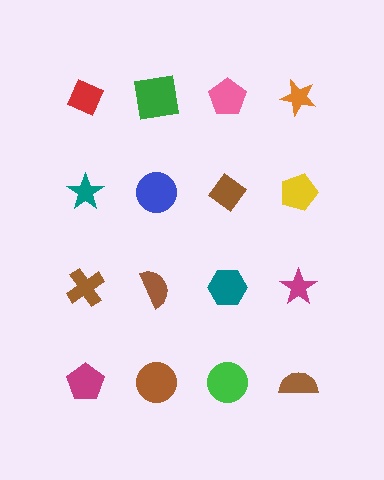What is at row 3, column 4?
A magenta star.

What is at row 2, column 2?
A blue circle.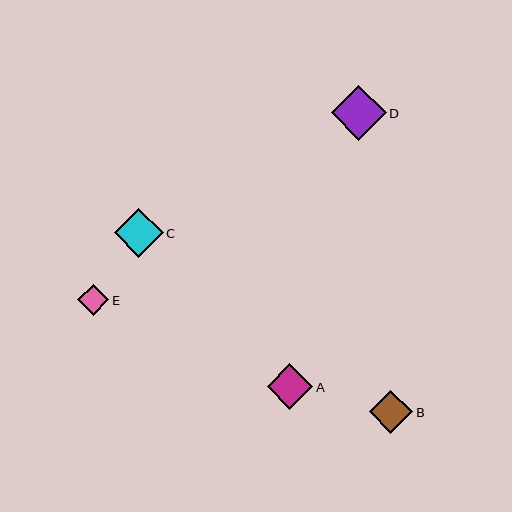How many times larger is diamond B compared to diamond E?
Diamond B is approximately 1.4 times the size of diamond E.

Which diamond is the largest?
Diamond D is the largest with a size of approximately 55 pixels.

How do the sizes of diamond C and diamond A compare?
Diamond C and diamond A are approximately the same size.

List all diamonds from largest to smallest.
From largest to smallest: D, C, A, B, E.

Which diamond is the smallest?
Diamond E is the smallest with a size of approximately 31 pixels.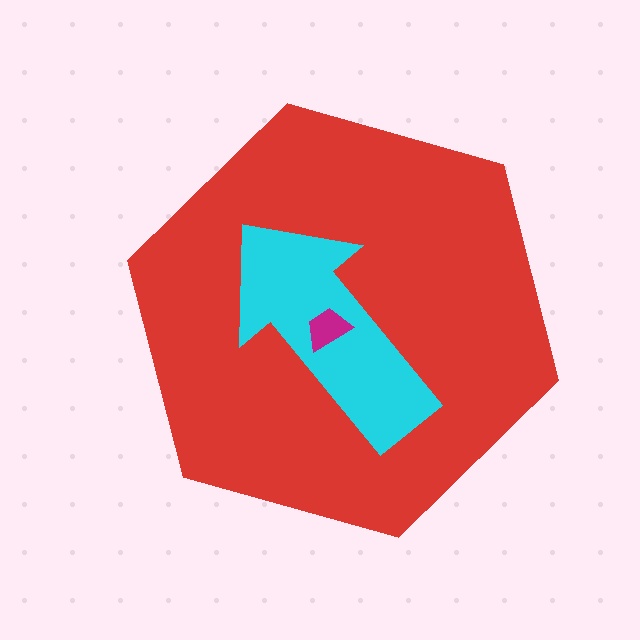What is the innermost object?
The magenta trapezoid.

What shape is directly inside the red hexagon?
The cyan arrow.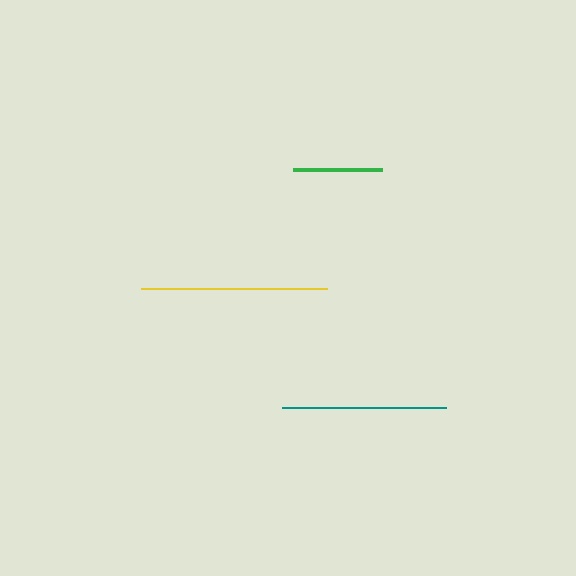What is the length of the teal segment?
The teal segment is approximately 164 pixels long.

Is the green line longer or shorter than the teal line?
The teal line is longer than the green line.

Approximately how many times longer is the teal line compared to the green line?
The teal line is approximately 1.8 times the length of the green line.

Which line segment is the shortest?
The green line is the shortest at approximately 89 pixels.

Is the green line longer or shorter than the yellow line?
The yellow line is longer than the green line.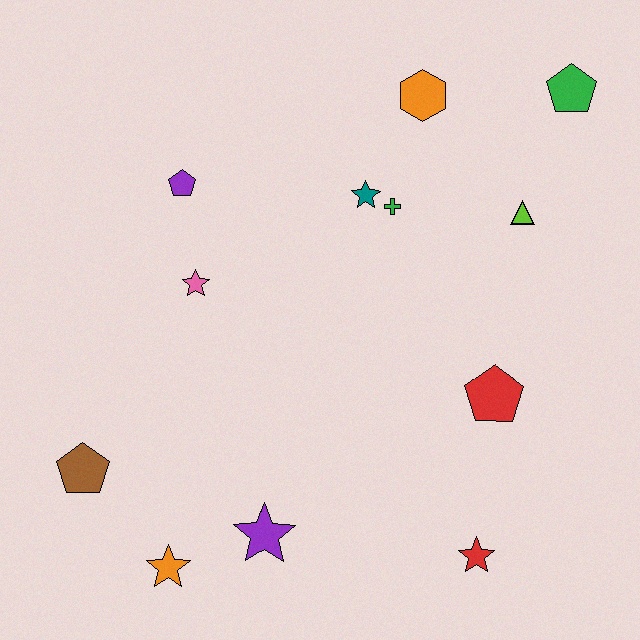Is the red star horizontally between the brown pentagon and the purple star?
No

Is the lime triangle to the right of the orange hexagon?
Yes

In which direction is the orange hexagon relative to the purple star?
The orange hexagon is above the purple star.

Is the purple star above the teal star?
No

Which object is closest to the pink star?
The purple pentagon is closest to the pink star.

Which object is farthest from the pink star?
The green pentagon is farthest from the pink star.